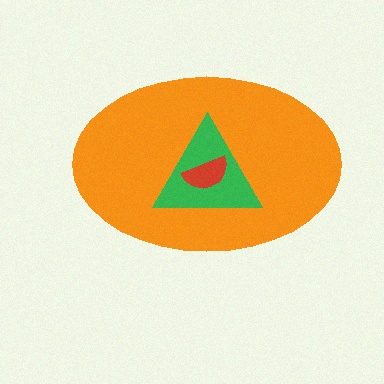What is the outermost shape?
The orange ellipse.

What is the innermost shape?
The red semicircle.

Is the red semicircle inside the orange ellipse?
Yes.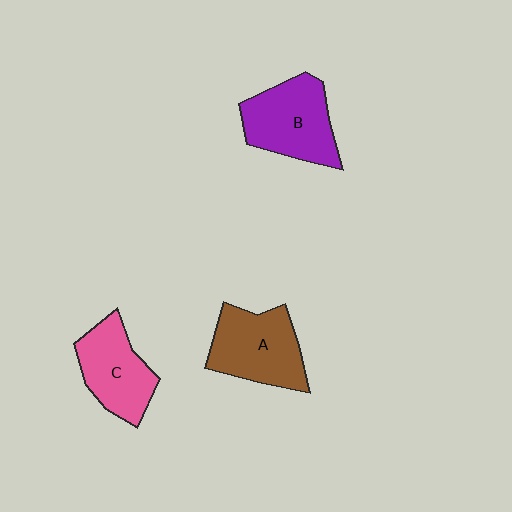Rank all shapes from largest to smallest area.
From largest to smallest: B (purple), A (brown), C (pink).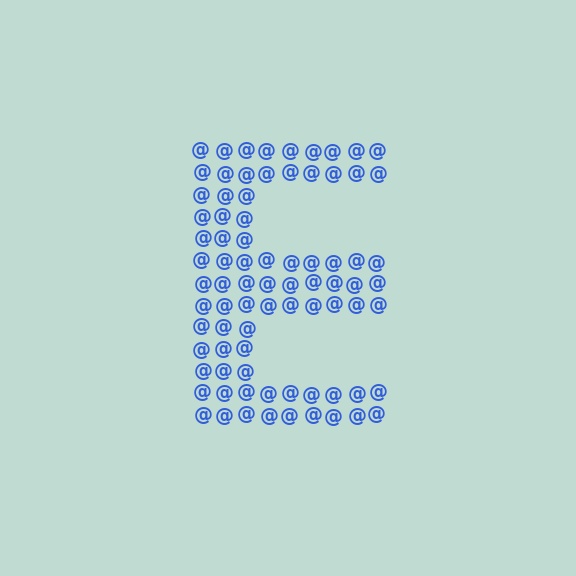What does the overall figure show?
The overall figure shows the letter E.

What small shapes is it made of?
It is made of small at signs.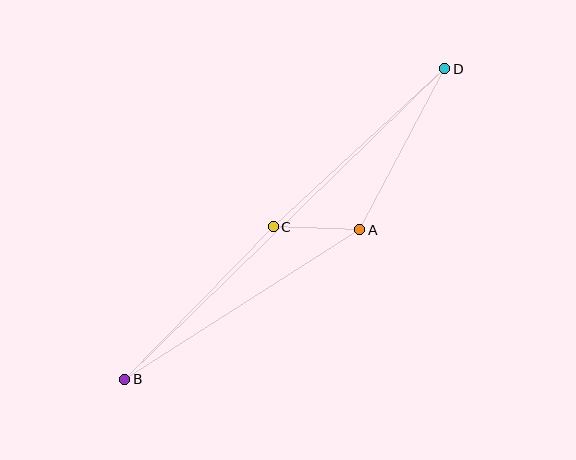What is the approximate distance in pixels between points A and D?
The distance between A and D is approximately 182 pixels.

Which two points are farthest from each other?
Points B and D are farthest from each other.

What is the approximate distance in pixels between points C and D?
The distance between C and D is approximately 233 pixels.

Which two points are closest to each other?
Points A and C are closest to each other.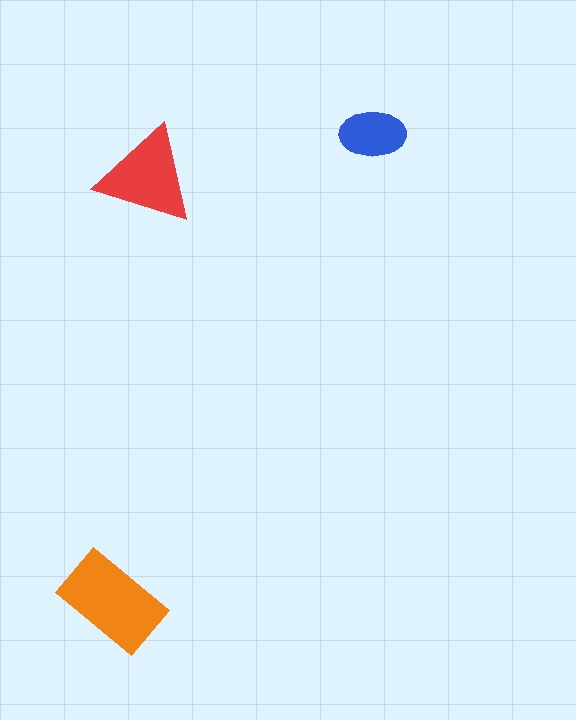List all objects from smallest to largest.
The blue ellipse, the red triangle, the orange rectangle.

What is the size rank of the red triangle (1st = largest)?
2nd.